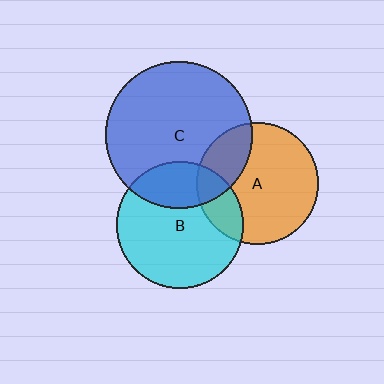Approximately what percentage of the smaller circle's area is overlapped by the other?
Approximately 25%.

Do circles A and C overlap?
Yes.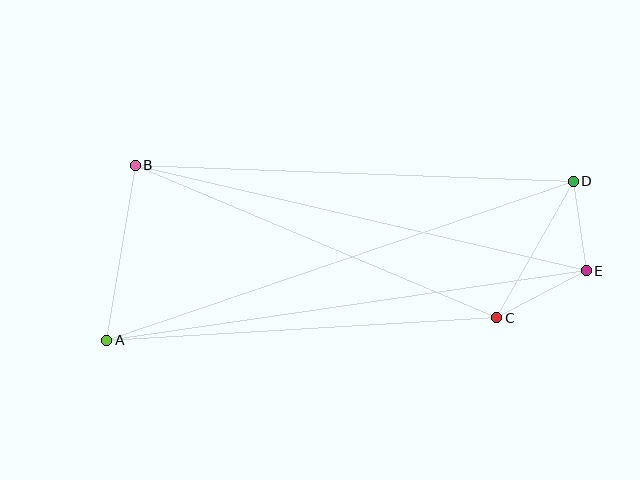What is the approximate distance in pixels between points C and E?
The distance between C and E is approximately 101 pixels.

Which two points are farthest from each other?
Points A and D are farthest from each other.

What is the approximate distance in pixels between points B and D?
The distance between B and D is approximately 438 pixels.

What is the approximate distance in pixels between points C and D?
The distance between C and D is approximately 156 pixels.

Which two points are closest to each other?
Points D and E are closest to each other.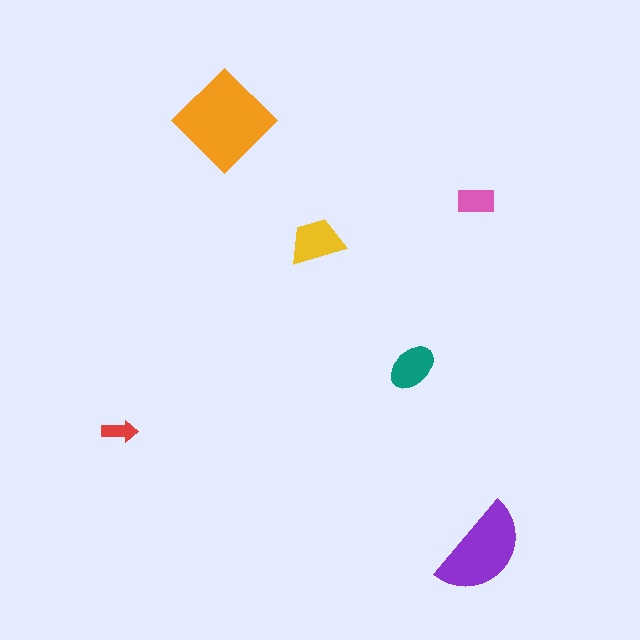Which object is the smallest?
The red arrow.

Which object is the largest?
The orange diamond.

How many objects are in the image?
There are 6 objects in the image.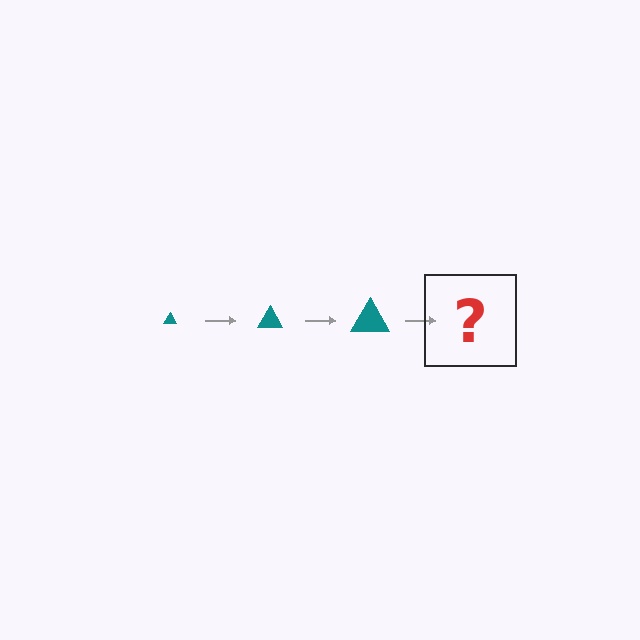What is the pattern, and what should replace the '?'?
The pattern is that the triangle gets progressively larger each step. The '?' should be a teal triangle, larger than the previous one.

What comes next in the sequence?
The next element should be a teal triangle, larger than the previous one.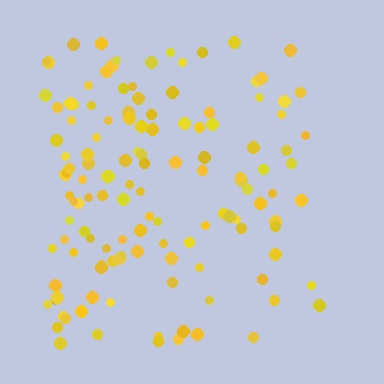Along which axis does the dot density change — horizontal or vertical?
Horizontal.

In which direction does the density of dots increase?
From right to left, with the left side densest.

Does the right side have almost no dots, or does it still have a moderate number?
Still a moderate number, just noticeably fewer than the left.